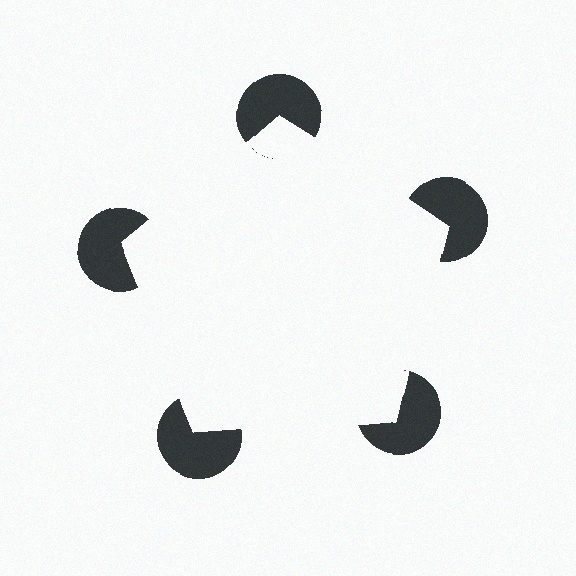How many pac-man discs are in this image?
There are 5 — one at each vertex of the illusory pentagon.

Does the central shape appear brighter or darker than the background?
It typically appears slightly brighter than the background, even though no actual brightness change is drawn.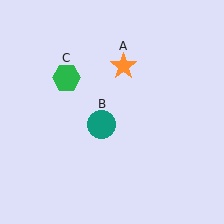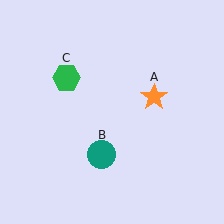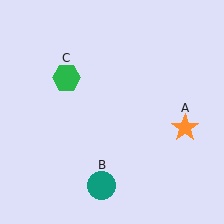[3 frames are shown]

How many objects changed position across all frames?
2 objects changed position: orange star (object A), teal circle (object B).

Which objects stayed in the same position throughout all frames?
Green hexagon (object C) remained stationary.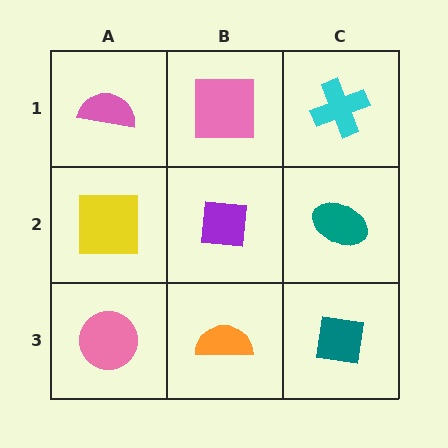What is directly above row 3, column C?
A teal ellipse.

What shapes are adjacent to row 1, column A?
A yellow square (row 2, column A), a pink square (row 1, column B).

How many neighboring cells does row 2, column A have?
3.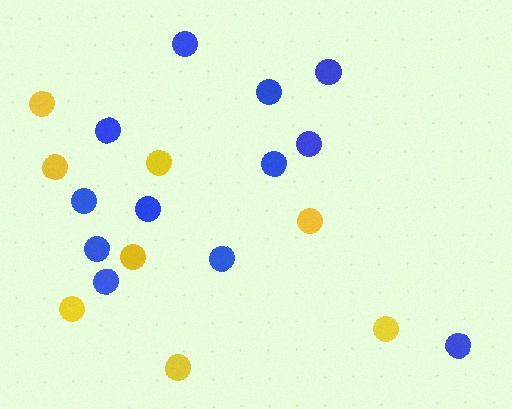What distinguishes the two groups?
There are 2 groups: one group of yellow circles (8) and one group of blue circles (12).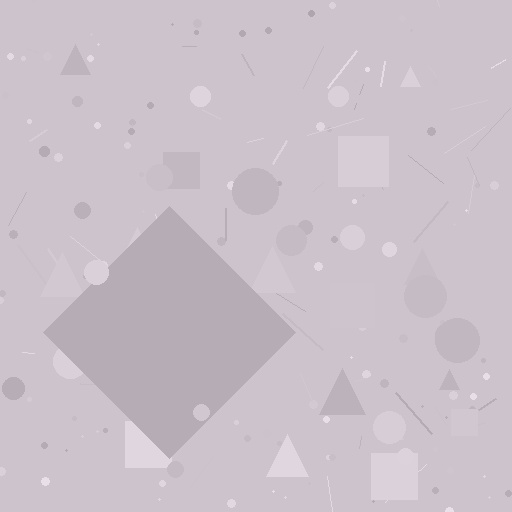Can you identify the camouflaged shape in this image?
The camouflaged shape is a diamond.